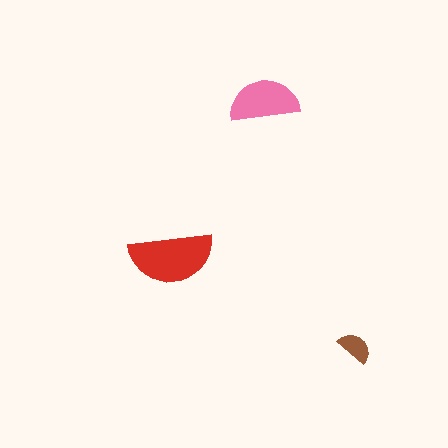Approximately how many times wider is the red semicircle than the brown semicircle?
About 2.5 times wider.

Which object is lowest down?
The brown semicircle is bottommost.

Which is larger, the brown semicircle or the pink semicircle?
The pink one.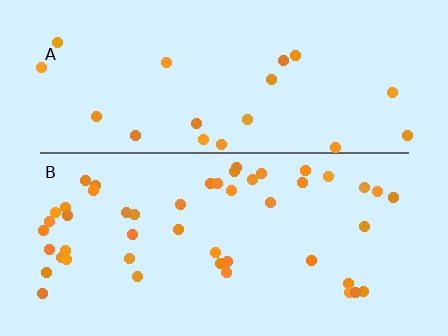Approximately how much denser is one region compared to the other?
Approximately 2.3× — region B over region A.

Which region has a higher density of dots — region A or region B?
B (the bottom).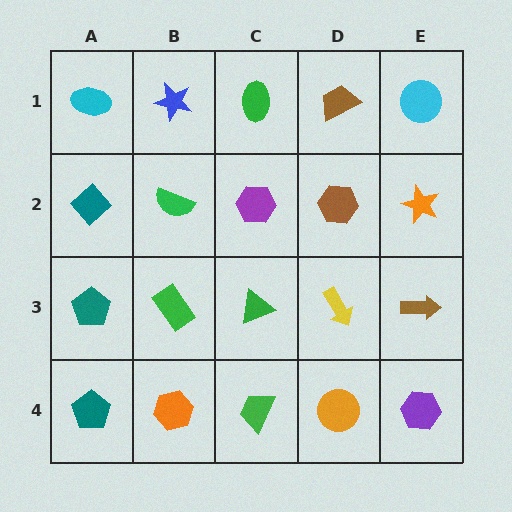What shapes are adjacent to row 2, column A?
A cyan ellipse (row 1, column A), a teal pentagon (row 3, column A), a green semicircle (row 2, column B).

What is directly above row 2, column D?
A brown trapezoid.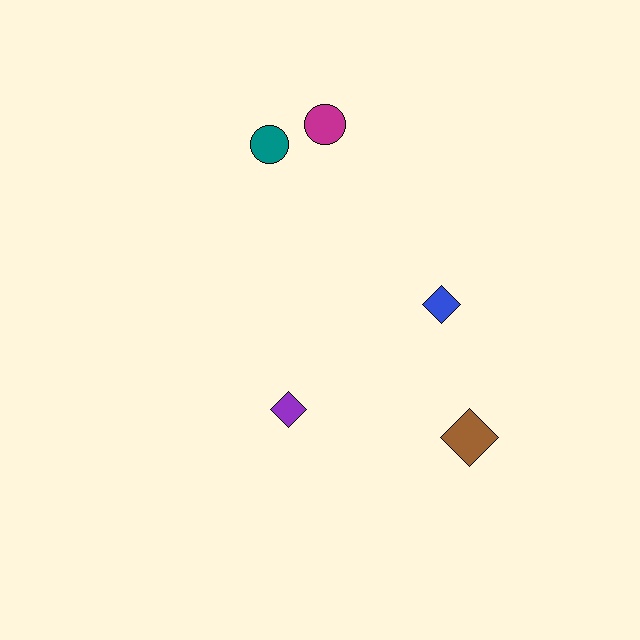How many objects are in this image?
There are 5 objects.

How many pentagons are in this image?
There are no pentagons.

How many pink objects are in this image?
There are no pink objects.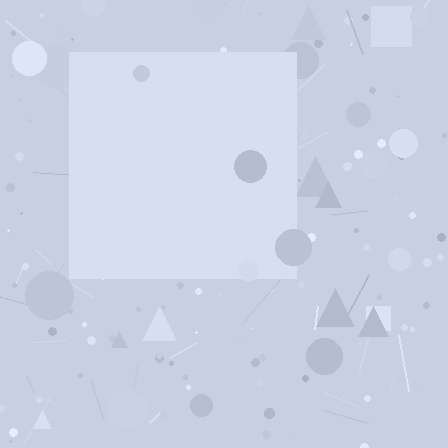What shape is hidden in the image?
A square is hidden in the image.